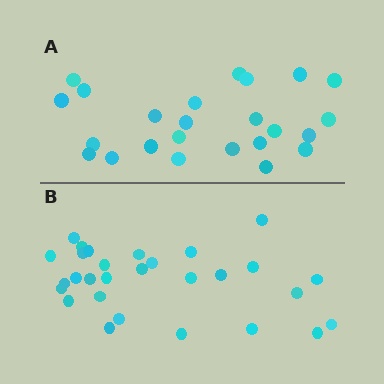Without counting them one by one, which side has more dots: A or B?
Region B (the bottom region) has more dots.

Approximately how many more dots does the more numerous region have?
Region B has about 5 more dots than region A.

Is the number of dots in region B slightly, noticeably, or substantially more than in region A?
Region B has only slightly more — the two regions are fairly close. The ratio is roughly 1.2 to 1.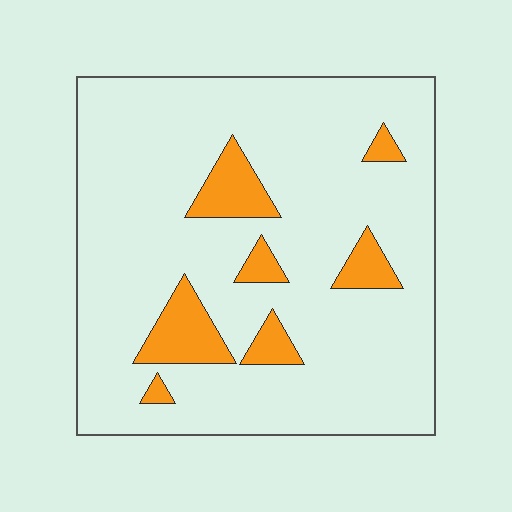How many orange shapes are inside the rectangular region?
7.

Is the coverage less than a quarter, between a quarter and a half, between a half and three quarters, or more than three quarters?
Less than a quarter.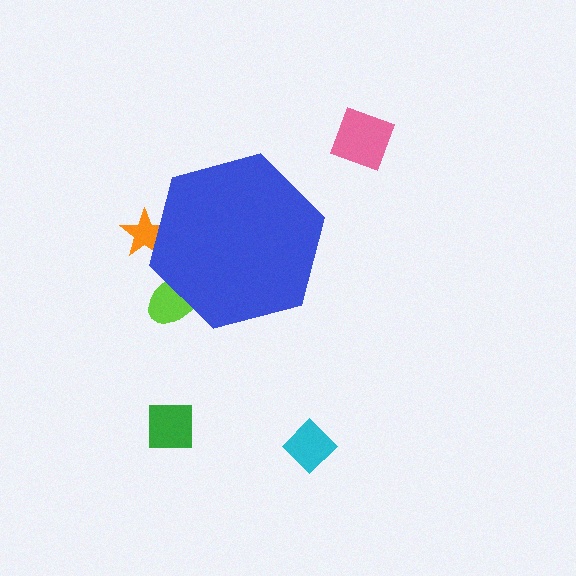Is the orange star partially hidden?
Yes, the orange star is partially hidden behind the blue hexagon.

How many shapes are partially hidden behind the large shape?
2 shapes are partially hidden.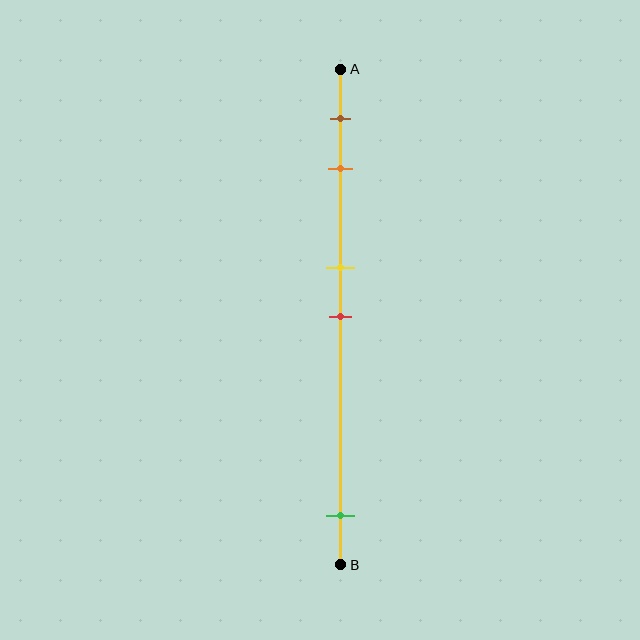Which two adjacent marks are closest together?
The yellow and red marks are the closest adjacent pair.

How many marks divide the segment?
There are 5 marks dividing the segment.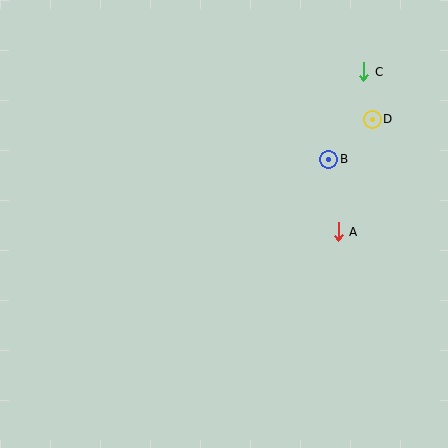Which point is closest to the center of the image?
Point A at (338, 232) is closest to the center.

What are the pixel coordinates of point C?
Point C is at (364, 72).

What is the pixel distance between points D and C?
The distance between D and C is 48 pixels.